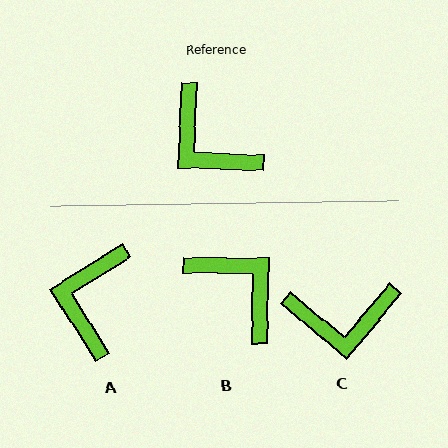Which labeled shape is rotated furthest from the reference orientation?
B, about 179 degrees away.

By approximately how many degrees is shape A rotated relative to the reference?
Approximately 55 degrees clockwise.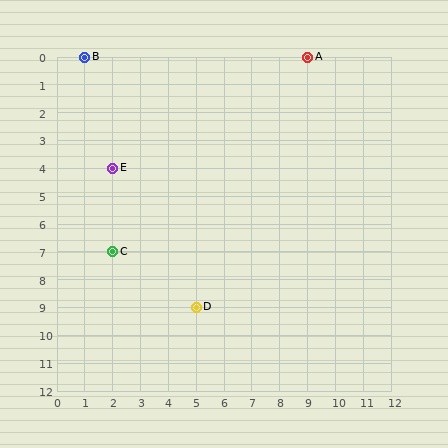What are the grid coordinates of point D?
Point D is at grid coordinates (5, 9).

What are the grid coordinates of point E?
Point E is at grid coordinates (2, 4).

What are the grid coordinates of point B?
Point B is at grid coordinates (1, 0).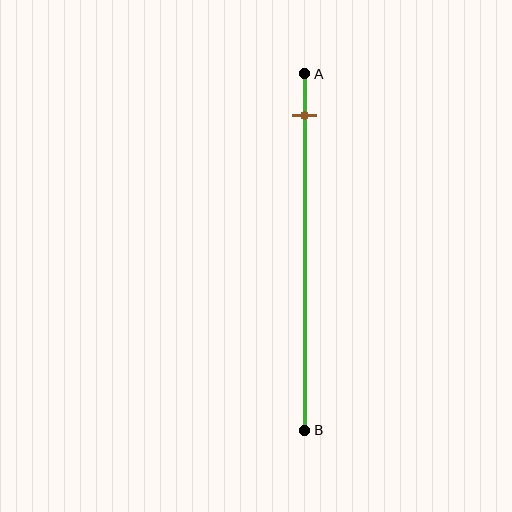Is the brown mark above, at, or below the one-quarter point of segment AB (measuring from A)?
The brown mark is above the one-quarter point of segment AB.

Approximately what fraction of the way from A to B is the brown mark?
The brown mark is approximately 10% of the way from A to B.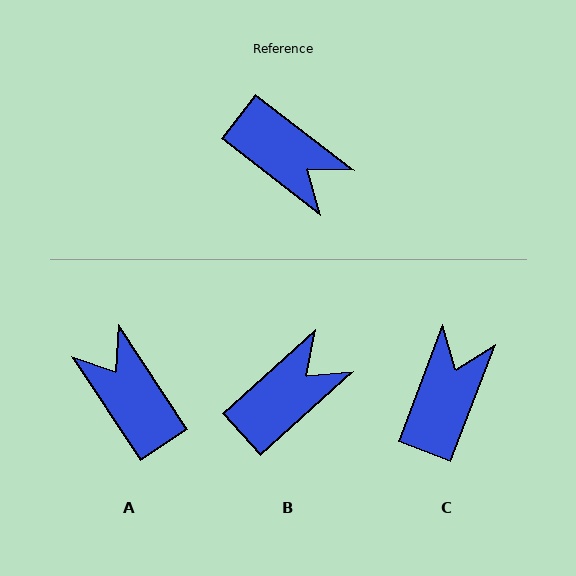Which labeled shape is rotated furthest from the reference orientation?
A, about 161 degrees away.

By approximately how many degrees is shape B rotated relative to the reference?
Approximately 80 degrees counter-clockwise.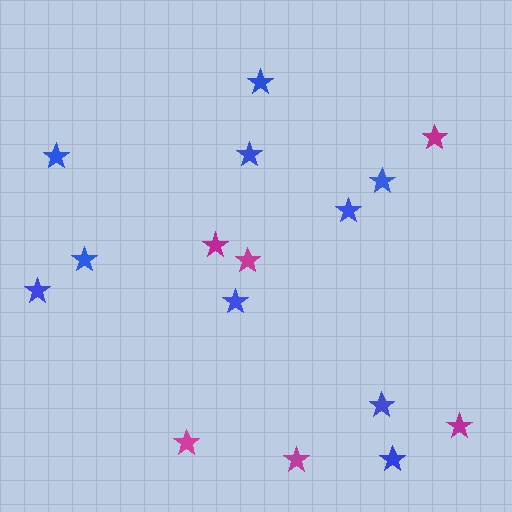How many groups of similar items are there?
There are 2 groups: one group of blue stars (10) and one group of magenta stars (6).